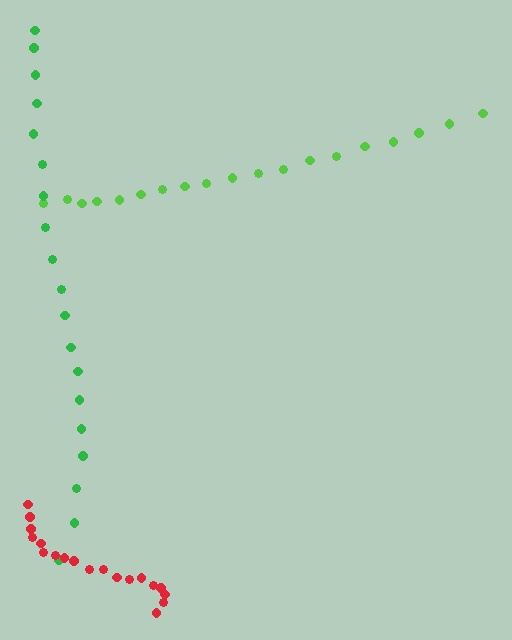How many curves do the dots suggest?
There are 3 distinct paths.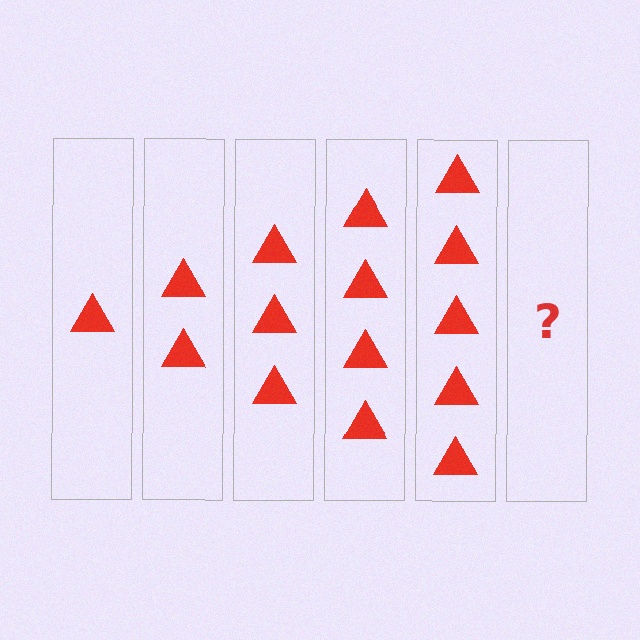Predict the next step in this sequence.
The next step is 6 triangles.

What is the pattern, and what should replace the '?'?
The pattern is that each step adds one more triangle. The '?' should be 6 triangles.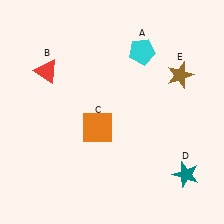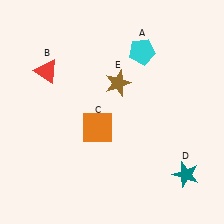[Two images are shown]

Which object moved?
The brown star (E) moved left.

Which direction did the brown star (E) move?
The brown star (E) moved left.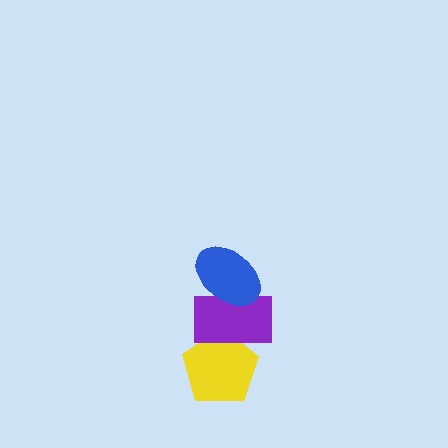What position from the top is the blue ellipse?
The blue ellipse is 1st from the top.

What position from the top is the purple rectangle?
The purple rectangle is 2nd from the top.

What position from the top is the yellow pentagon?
The yellow pentagon is 3rd from the top.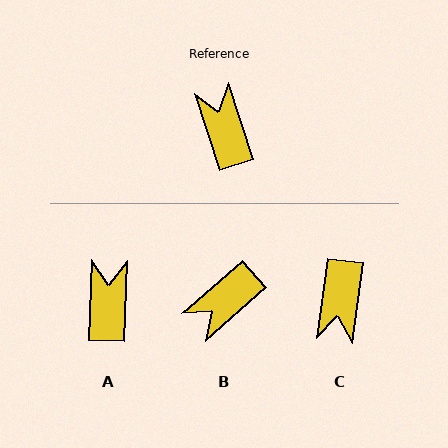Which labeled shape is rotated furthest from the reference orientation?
C, about 154 degrees away.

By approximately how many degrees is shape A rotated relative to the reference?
Approximately 20 degrees clockwise.